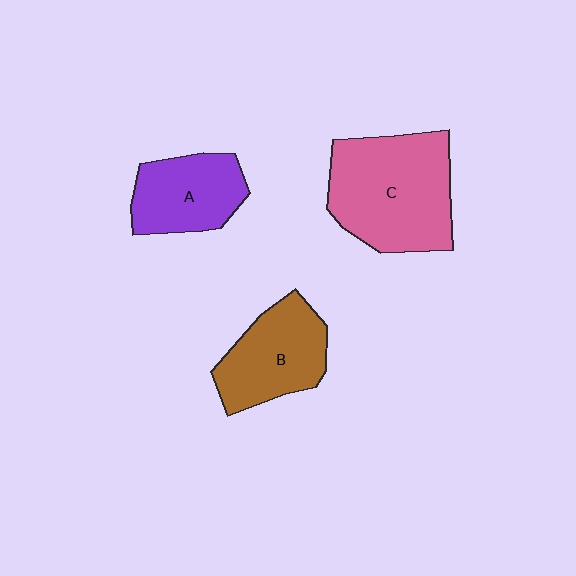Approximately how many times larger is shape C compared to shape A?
Approximately 1.7 times.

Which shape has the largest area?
Shape C (pink).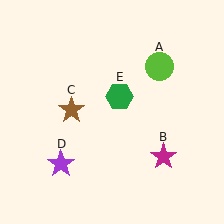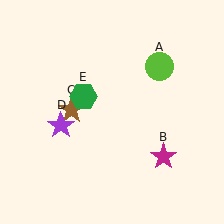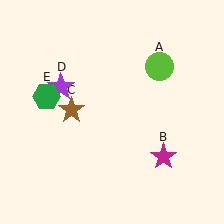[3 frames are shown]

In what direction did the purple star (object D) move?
The purple star (object D) moved up.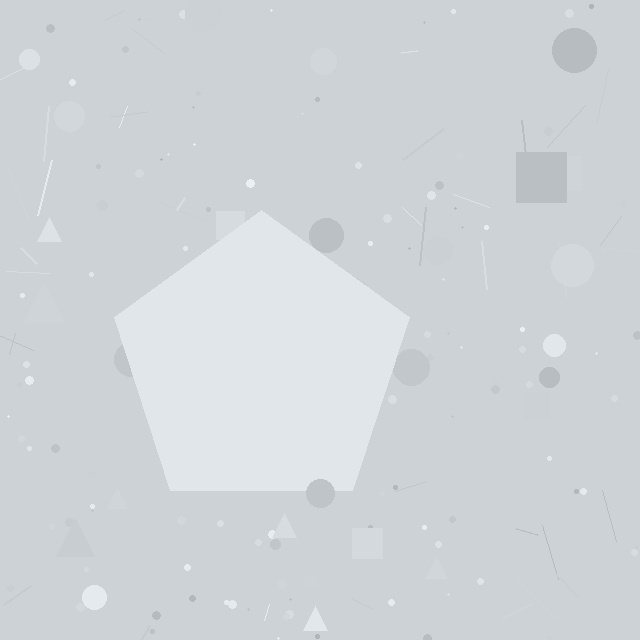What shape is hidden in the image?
A pentagon is hidden in the image.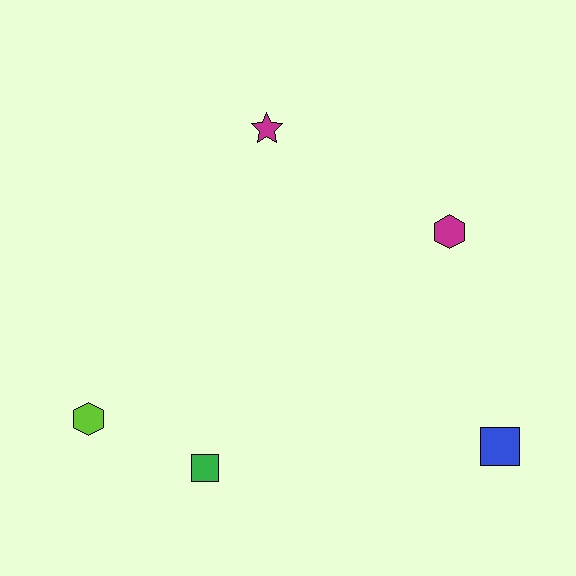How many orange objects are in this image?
There are no orange objects.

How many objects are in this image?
There are 5 objects.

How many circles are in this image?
There are no circles.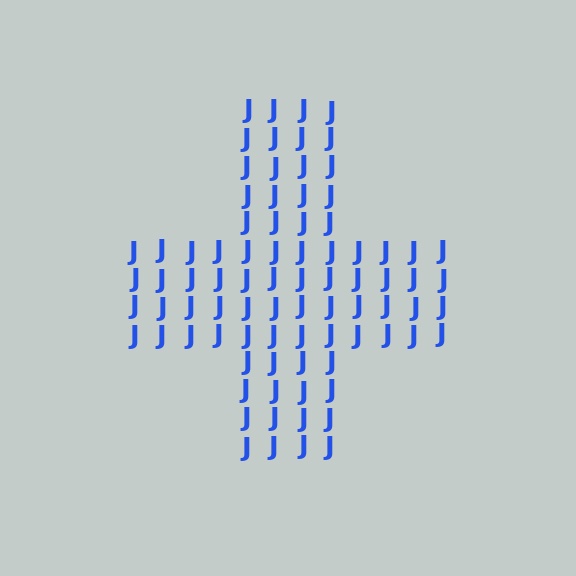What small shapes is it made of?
It is made of small letter J's.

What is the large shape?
The large shape is a cross.